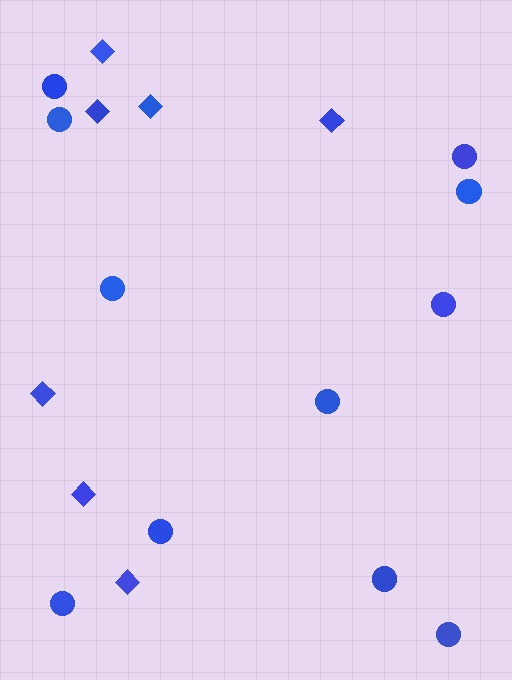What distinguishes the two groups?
There are 2 groups: one group of circles (11) and one group of diamonds (7).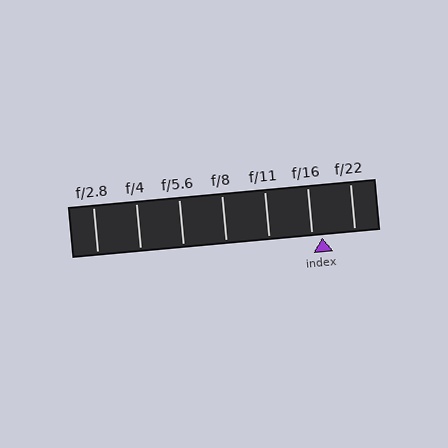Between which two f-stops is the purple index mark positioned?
The index mark is between f/16 and f/22.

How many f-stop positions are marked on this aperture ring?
There are 7 f-stop positions marked.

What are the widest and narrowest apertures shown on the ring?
The widest aperture shown is f/2.8 and the narrowest is f/22.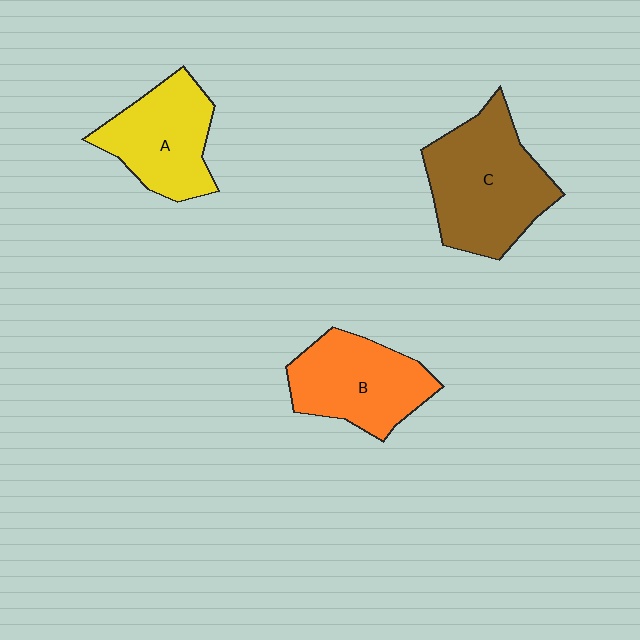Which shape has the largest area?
Shape C (brown).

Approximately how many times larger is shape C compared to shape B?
Approximately 1.3 times.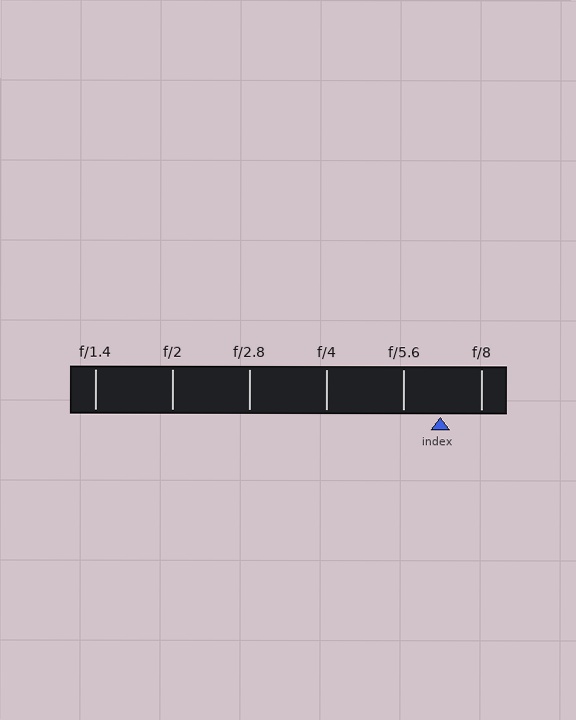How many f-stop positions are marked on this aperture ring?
There are 6 f-stop positions marked.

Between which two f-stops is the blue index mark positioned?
The index mark is between f/5.6 and f/8.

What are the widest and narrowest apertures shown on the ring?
The widest aperture shown is f/1.4 and the narrowest is f/8.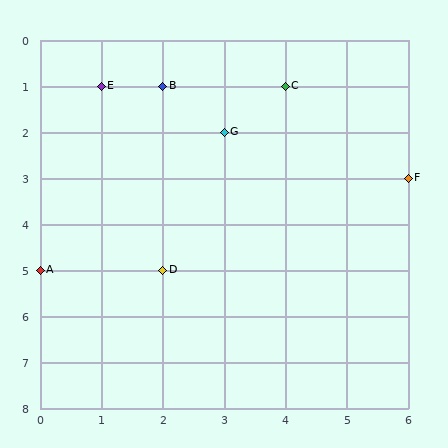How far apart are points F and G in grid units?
Points F and G are 3 columns and 1 row apart (about 3.2 grid units diagonally).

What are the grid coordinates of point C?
Point C is at grid coordinates (4, 1).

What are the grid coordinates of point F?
Point F is at grid coordinates (6, 3).